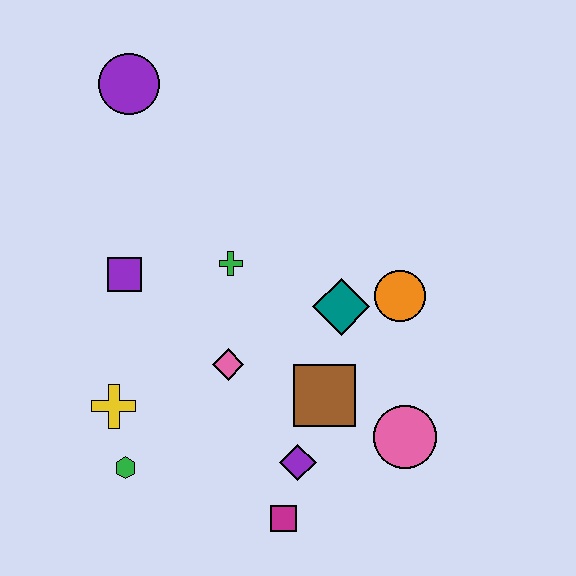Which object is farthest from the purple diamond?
The purple circle is farthest from the purple diamond.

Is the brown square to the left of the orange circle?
Yes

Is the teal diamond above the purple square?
No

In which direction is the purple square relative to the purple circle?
The purple square is below the purple circle.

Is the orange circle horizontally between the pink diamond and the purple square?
No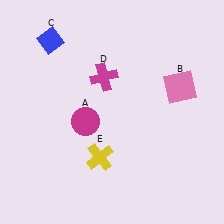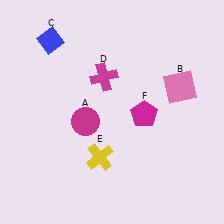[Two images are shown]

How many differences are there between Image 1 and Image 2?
There is 1 difference between the two images.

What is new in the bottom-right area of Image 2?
A magenta pentagon (F) was added in the bottom-right area of Image 2.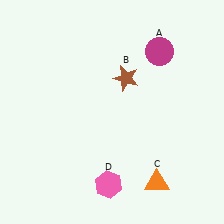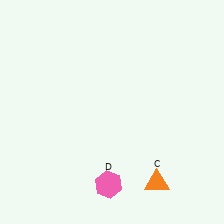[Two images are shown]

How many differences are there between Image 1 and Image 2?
There are 2 differences between the two images.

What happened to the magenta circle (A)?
The magenta circle (A) was removed in Image 2. It was in the top-right area of Image 1.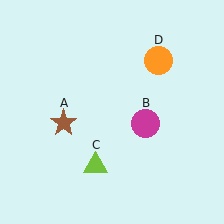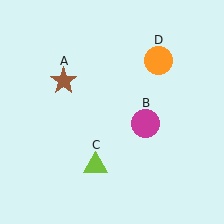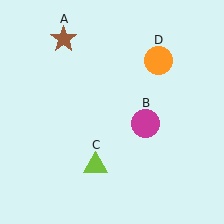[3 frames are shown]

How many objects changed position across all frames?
1 object changed position: brown star (object A).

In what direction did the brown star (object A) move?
The brown star (object A) moved up.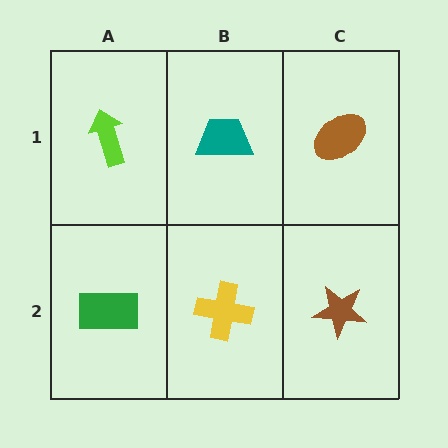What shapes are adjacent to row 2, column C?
A brown ellipse (row 1, column C), a yellow cross (row 2, column B).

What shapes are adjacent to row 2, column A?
A lime arrow (row 1, column A), a yellow cross (row 2, column B).